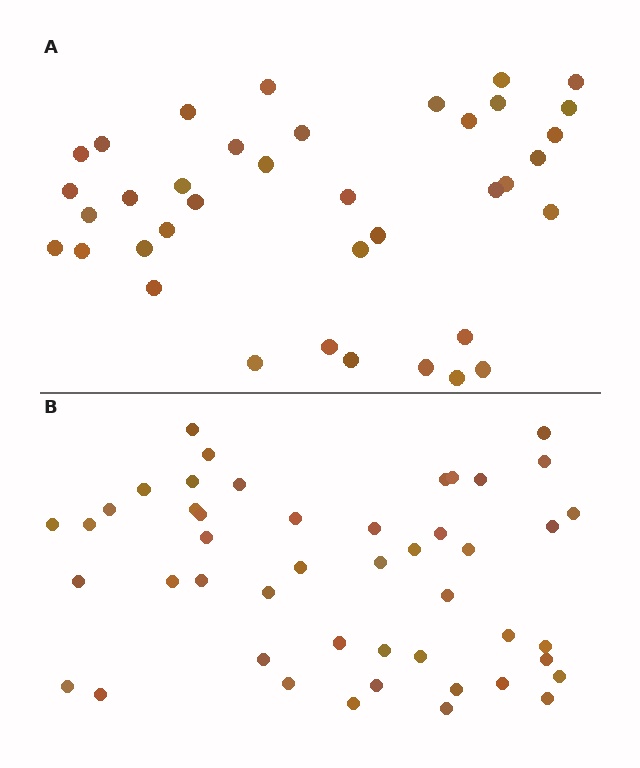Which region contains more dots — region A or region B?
Region B (the bottom region) has more dots.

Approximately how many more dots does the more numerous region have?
Region B has roughly 8 or so more dots than region A.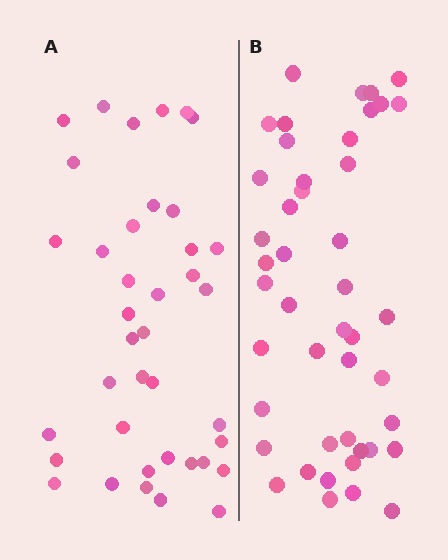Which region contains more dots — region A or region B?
Region B (the right region) has more dots.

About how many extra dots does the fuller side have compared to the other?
Region B has about 6 more dots than region A.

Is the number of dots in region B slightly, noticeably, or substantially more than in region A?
Region B has only slightly more — the two regions are fairly close. The ratio is roughly 1.2 to 1.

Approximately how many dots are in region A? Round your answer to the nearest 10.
About 40 dots. (The exact count is 39, which rounds to 40.)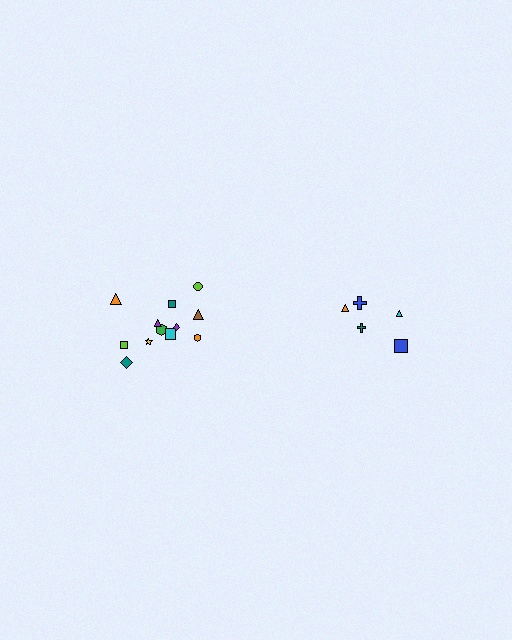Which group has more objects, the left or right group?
The left group.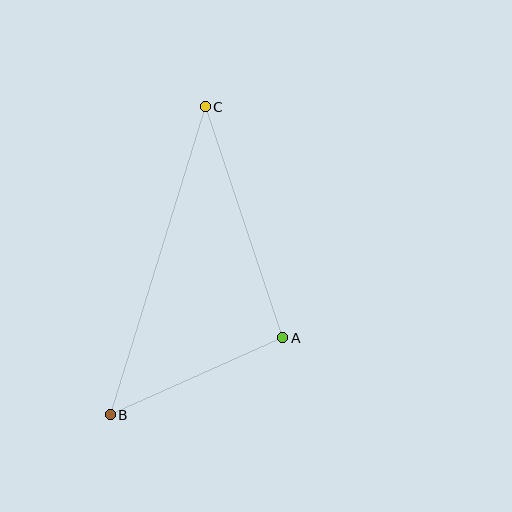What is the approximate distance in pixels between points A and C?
The distance between A and C is approximately 243 pixels.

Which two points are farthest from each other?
Points B and C are farthest from each other.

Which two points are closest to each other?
Points A and B are closest to each other.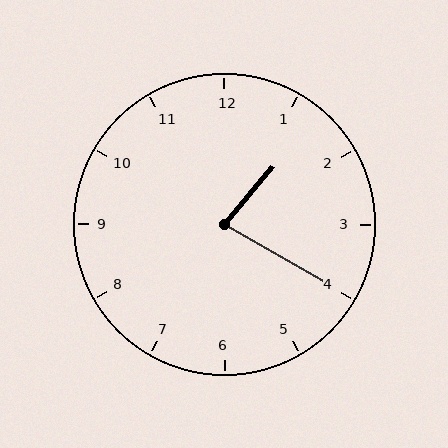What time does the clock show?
1:20.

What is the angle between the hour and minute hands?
Approximately 80 degrees.